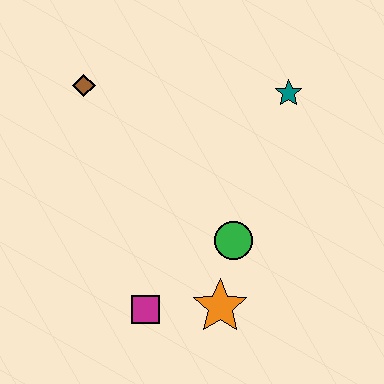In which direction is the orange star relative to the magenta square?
The orange star is to the right of the magenta square.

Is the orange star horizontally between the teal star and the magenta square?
Yes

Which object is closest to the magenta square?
The orange star is closest to the magenta square.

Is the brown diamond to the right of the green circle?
No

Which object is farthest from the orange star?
The brown diamond is farthest from the orange star.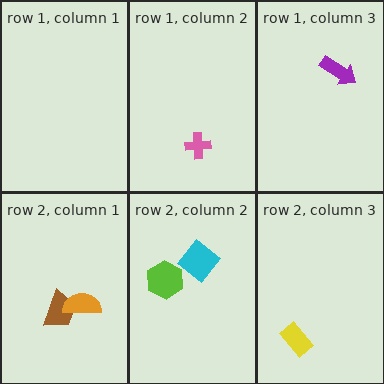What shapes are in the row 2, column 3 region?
The yellow rectangle.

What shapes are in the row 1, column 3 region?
The purple arrow.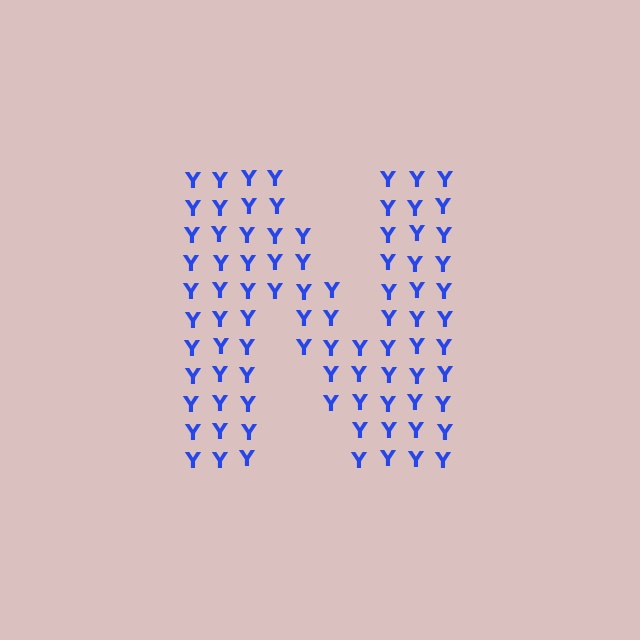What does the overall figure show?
The overall figure shows the letter N.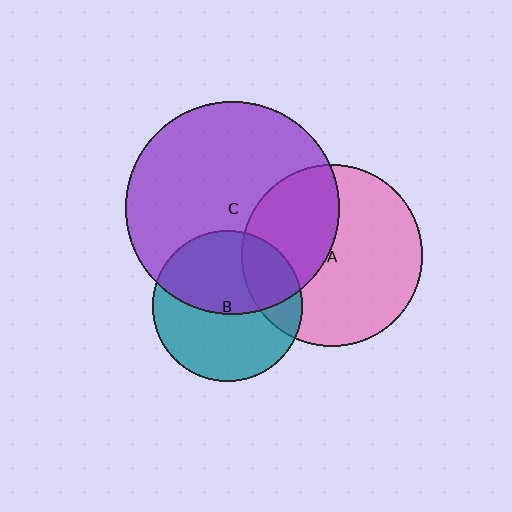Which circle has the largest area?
Circle C (purple).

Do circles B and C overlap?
Yes.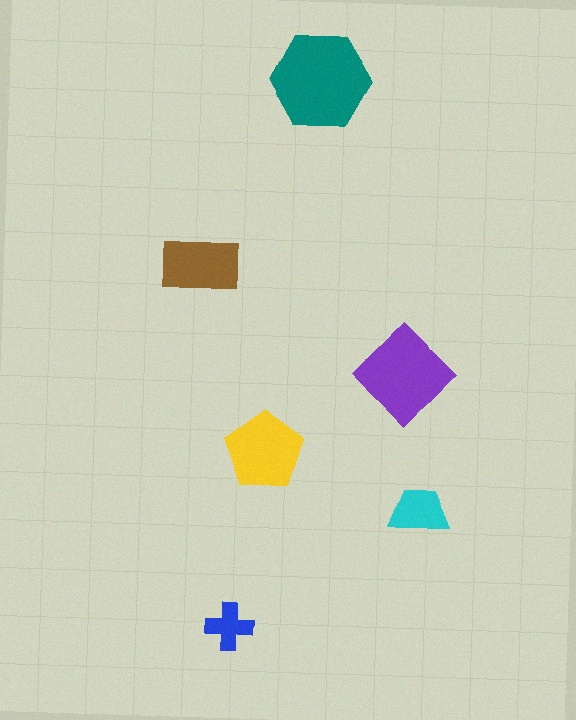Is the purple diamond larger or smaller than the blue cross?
Larger.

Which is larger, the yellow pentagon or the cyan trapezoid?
The yellow pentagon.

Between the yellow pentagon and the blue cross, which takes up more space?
The yellow pentagon.